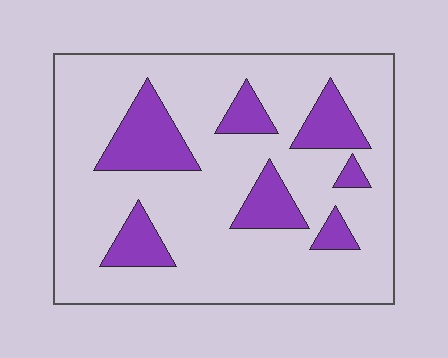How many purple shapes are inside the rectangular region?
7.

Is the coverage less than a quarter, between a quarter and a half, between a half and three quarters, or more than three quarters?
Less than a quarter.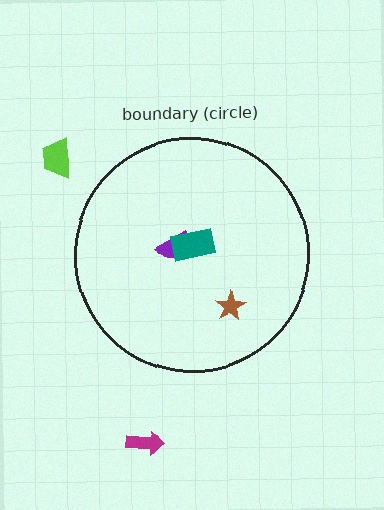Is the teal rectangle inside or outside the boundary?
Inside.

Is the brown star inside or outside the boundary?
Inside.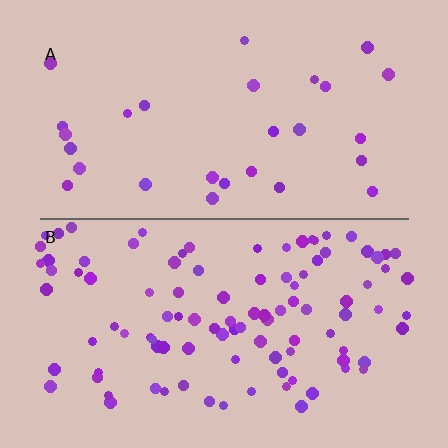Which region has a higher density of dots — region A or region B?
B (the bottom).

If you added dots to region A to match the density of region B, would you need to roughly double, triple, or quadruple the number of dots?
Approximately quadruple.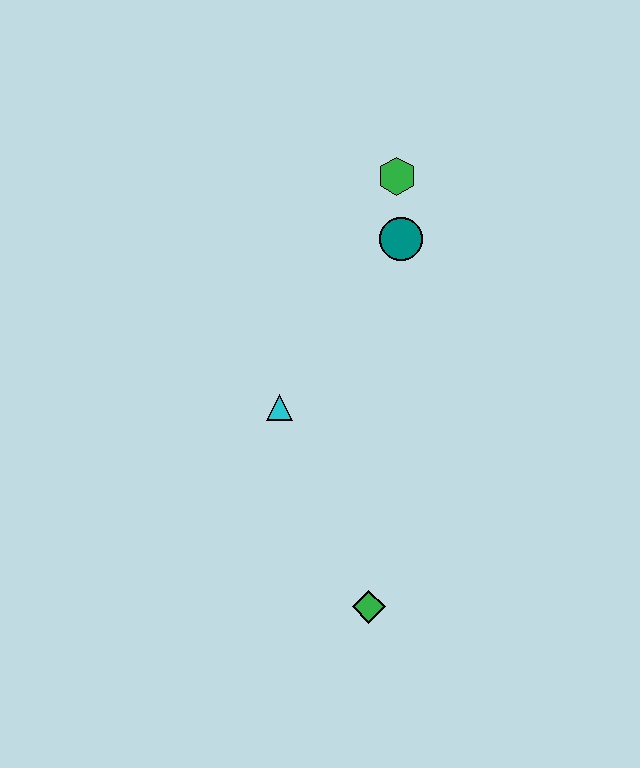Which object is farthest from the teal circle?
The green diamond is farthest from the teal circle.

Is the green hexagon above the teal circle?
Yes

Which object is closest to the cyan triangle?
The teal circle is closest to the cyan triangle.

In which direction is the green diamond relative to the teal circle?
The green diamond is below the teal circle.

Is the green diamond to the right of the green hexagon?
No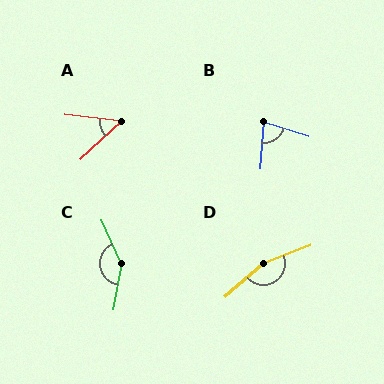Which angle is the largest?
D, at approximately 161 degrees.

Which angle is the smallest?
A, at approximately 50 degrees.